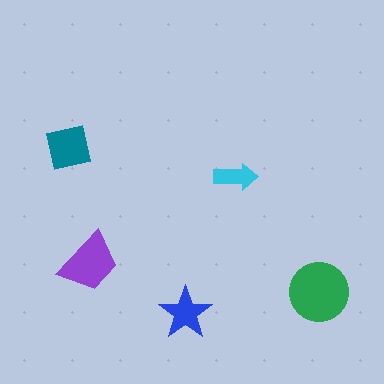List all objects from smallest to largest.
The cyan arrow, the blue star, the teal square, the purple trapezoid, the green circle.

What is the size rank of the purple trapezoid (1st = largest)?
2nd.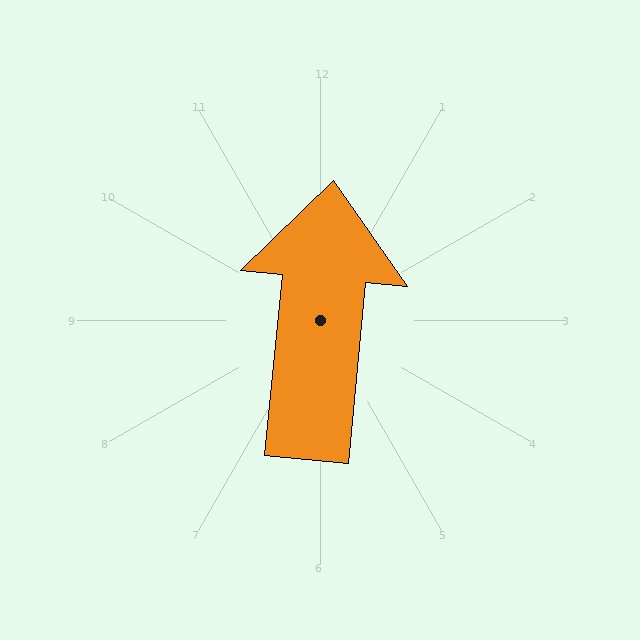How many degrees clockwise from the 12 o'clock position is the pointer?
Approximately 5 degrees.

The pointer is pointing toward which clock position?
Roughly 12 o'clock.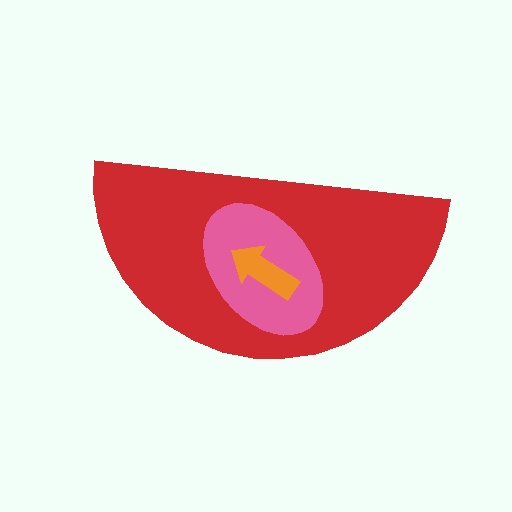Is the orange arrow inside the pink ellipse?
Yes.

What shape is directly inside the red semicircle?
The pink ellipse.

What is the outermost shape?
The red semicircle.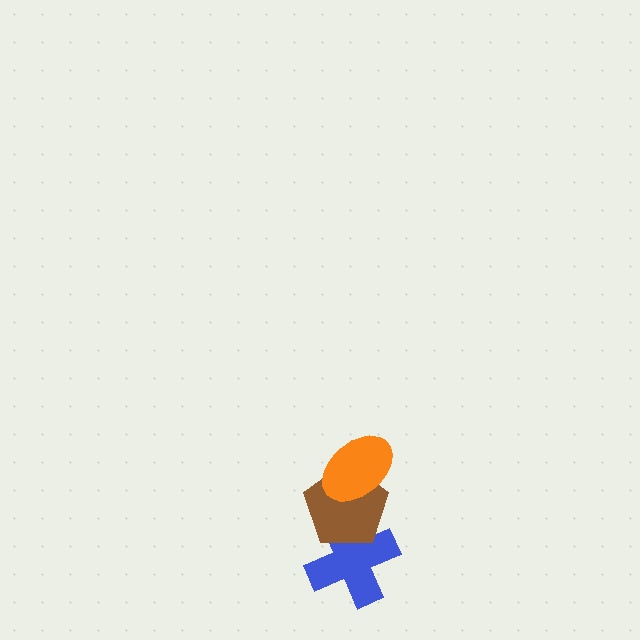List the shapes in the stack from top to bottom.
From top to bottom: the orange ellipse, the brown pentagon, the blue cross.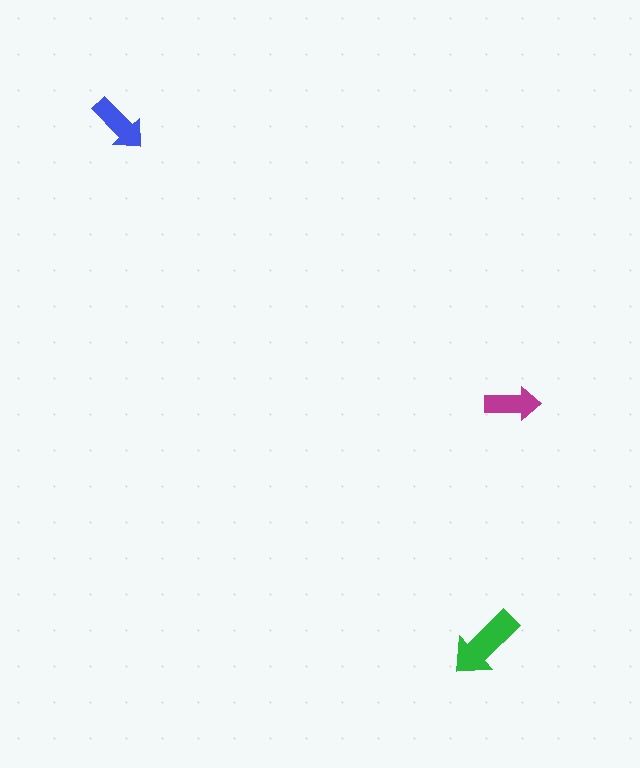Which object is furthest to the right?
The magenta arrow is rightmost.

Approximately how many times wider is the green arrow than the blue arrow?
About 1.5 times wider.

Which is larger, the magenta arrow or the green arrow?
The green one.